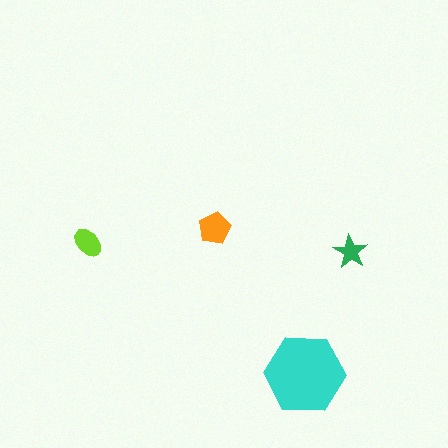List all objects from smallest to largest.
The green star, the lime ellipse, the orange pentagon, the cyan hexagon.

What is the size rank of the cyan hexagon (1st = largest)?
1st.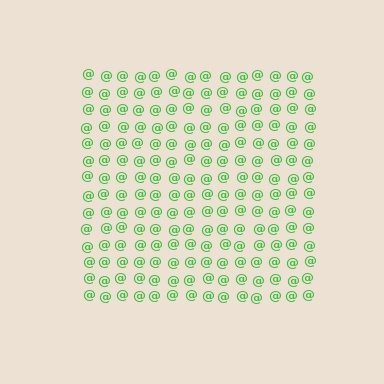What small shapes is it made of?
It is made of small at signs.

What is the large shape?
The large shape is a square.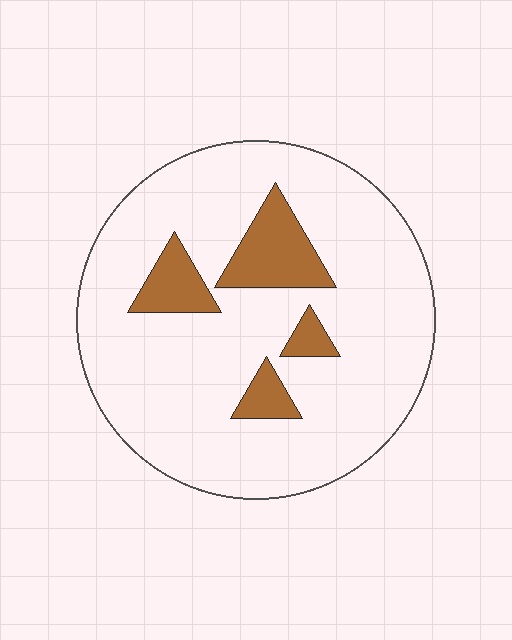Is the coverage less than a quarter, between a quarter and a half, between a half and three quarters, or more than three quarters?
Less than a quarter.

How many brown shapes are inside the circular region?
4.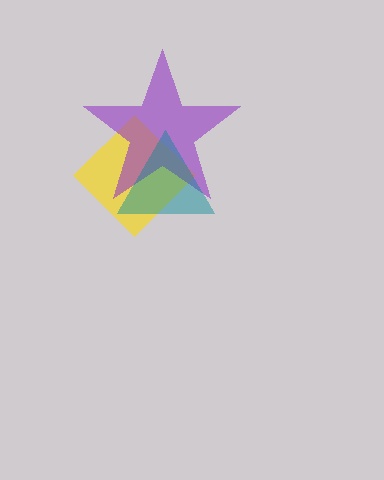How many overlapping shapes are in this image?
There are 3 overlapping shapes in the image.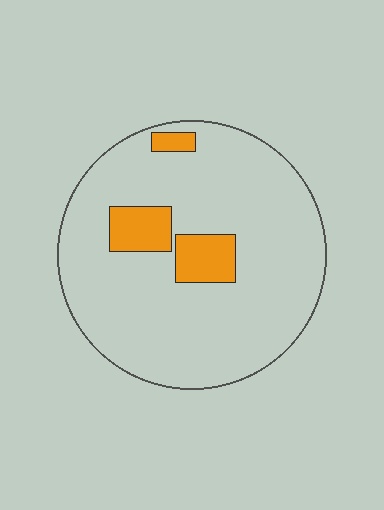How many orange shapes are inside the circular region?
3.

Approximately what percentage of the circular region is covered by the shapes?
Approximately 10%.